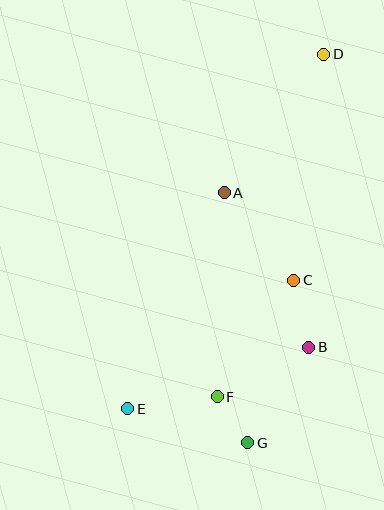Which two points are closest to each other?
Points F and G are closest to each other.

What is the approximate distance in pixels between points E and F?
The distance between E and F is approximately 90 pixels.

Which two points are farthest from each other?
Points D and E are farthest from each other.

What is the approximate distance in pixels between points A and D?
The distance between A and D is approximately 171 pixels.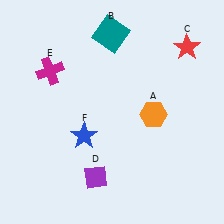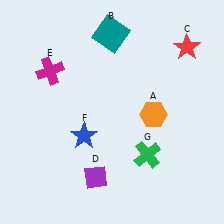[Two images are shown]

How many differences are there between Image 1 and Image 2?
There is 1 difference between the two images.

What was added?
A green cross (G) was added in Image 2.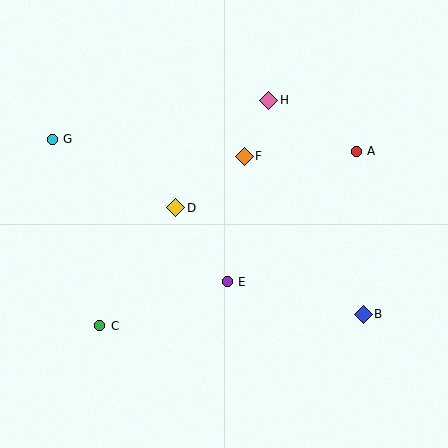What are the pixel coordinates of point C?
Point C is at (100, 326).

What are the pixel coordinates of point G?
Point G is at (52, 139).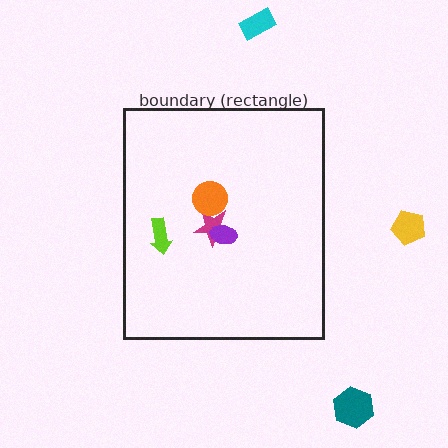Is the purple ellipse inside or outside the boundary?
Inside.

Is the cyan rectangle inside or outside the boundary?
Outside.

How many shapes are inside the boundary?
4 inside, 3 outside.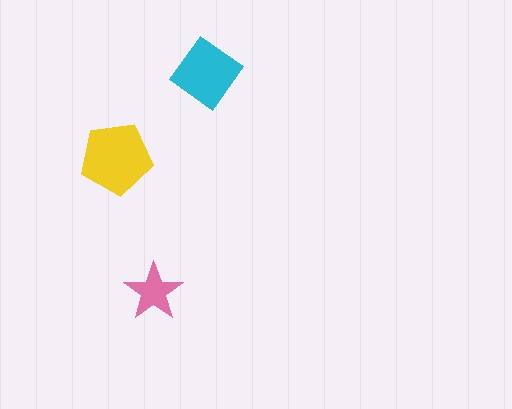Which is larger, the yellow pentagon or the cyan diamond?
The yellow pentagon.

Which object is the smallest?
The pink star.